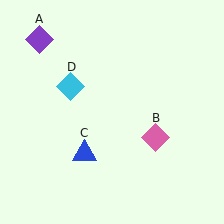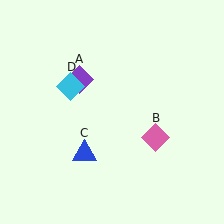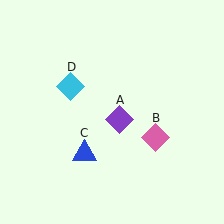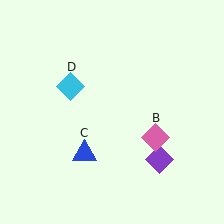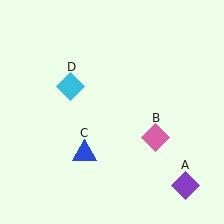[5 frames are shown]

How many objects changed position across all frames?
1 object changed position: purple diamond (object A).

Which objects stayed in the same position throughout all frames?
Pink diamond (object B) and blue triangle (object C) and cyan diamond (object D) remained stationary.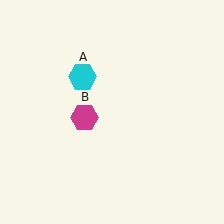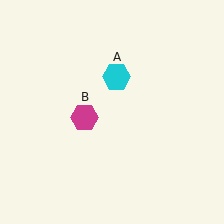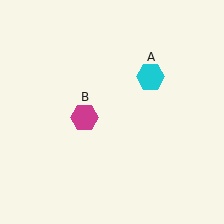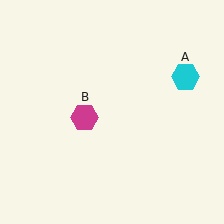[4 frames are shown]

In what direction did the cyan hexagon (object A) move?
The cyan hexagon (object A) moved right.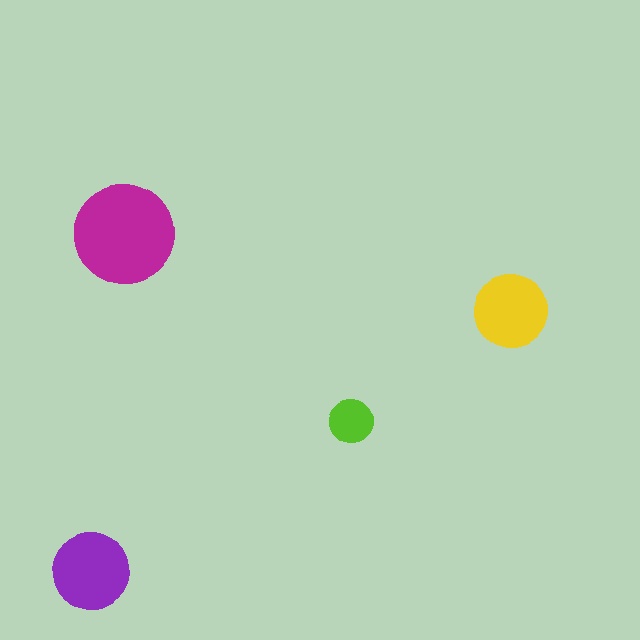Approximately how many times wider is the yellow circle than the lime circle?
About 1.5 times wider.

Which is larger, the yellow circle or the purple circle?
The purple one.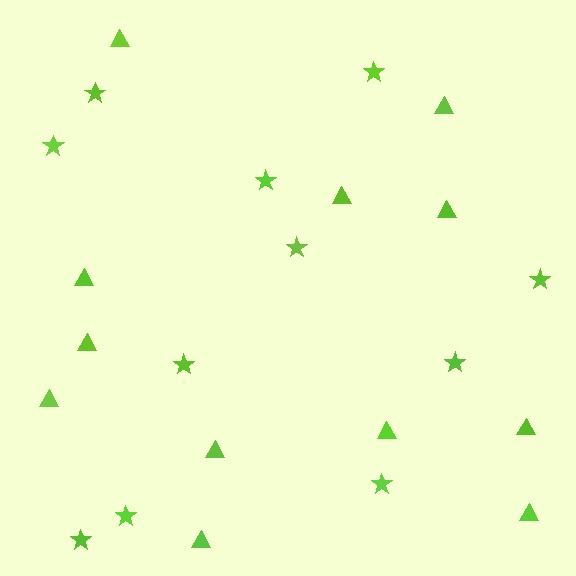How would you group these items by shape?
There are 2 groups: one group of stars (11) and one group of triangles (12).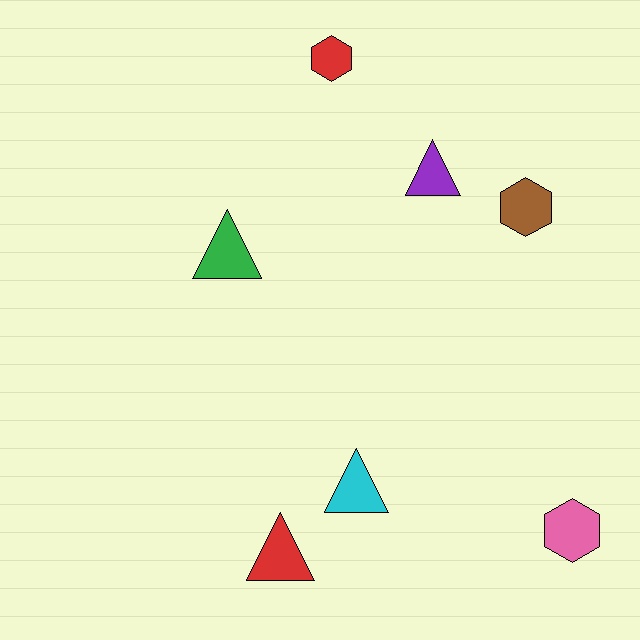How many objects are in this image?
There are 7 objects.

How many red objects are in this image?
There are 2 red objects.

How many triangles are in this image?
There are 4 triangles.